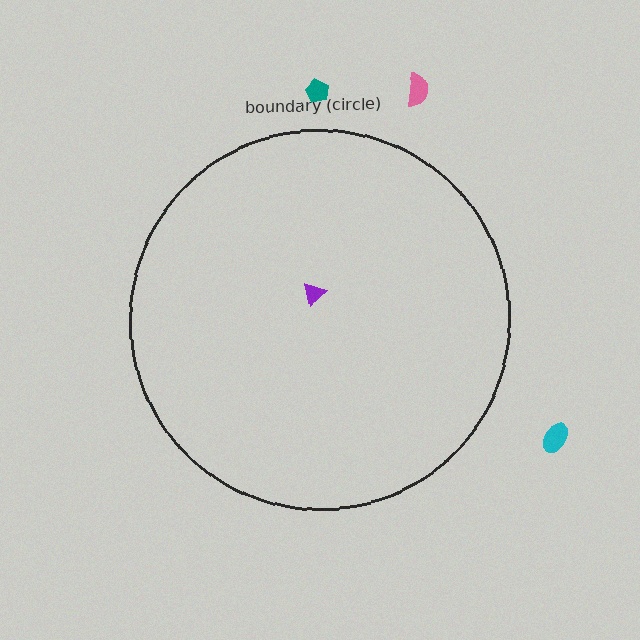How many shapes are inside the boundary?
1 inside, 3 outside.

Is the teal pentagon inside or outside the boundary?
Outside.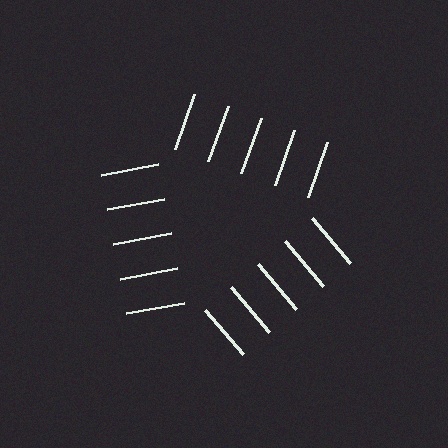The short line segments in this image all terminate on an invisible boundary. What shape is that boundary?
An illusory triangle — the line segments terminate on its edges but no continuous stroke is drawn.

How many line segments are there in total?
15 — 5 along each of the 3 edges.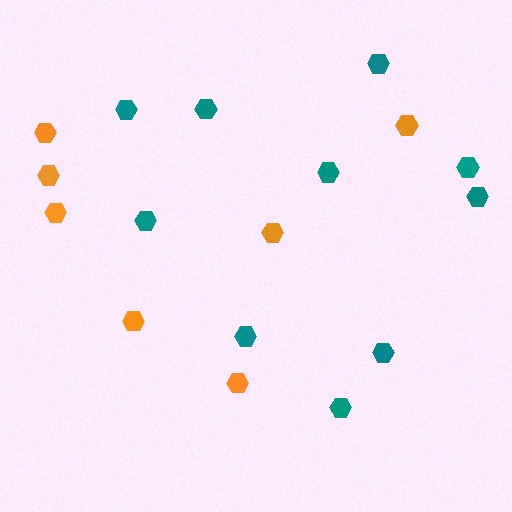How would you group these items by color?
There are 2 groups: one group of teal hexagons (10) and one group of orange hexagons (7).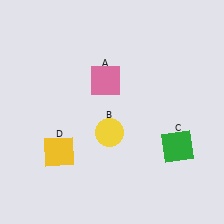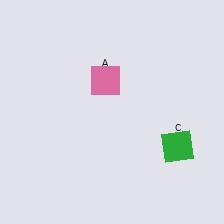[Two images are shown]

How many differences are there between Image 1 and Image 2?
There are 2 differences between the two images.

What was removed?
The yellow square (D), the yellow circle (B) were removed in Image 2.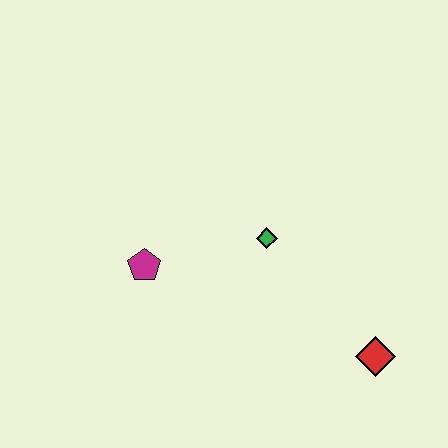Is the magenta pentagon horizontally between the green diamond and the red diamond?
No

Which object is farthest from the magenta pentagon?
The red diamond is farthest from the magenta pentagon.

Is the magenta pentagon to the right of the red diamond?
No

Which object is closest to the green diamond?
The magenta pentagon is closest to the green diamond.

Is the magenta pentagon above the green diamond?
No